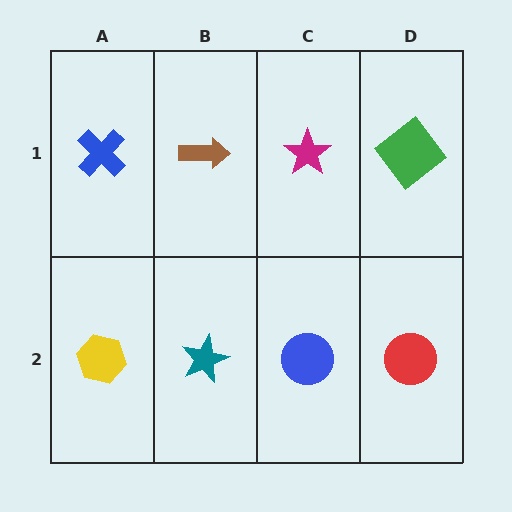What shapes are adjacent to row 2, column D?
A green diamond (row 1, column D), a blue circle (row 2, column C).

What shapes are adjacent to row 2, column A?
A blue cross (row 1, column A), a teal star (row 2, column B).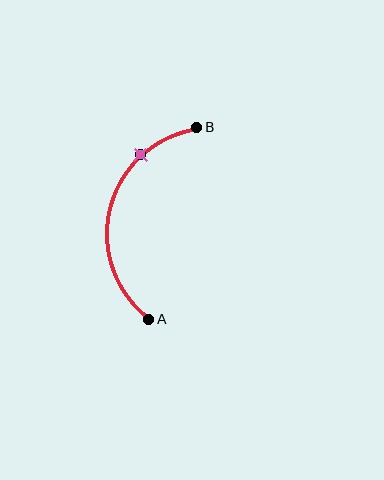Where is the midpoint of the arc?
The arc midpoint is the point on the curve farthest from the straight line joining A and B. It sits to the left of that line.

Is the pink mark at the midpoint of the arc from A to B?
No. The pink mark lies on the arc but is closer to endpoint B. The arc midpoint would be at the point on the curve equidistant along the arc from both A and B.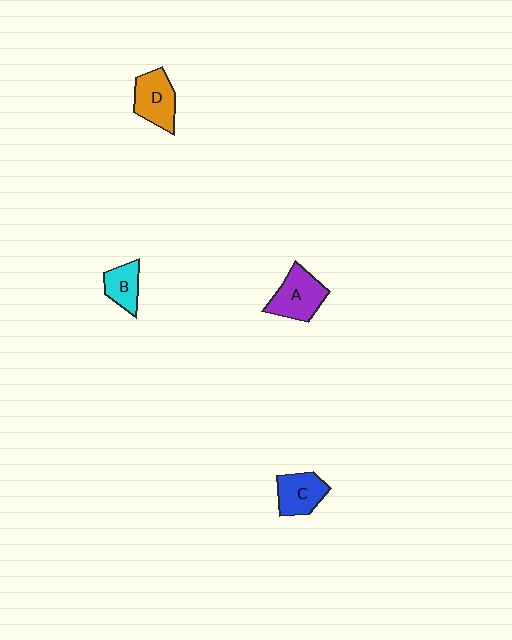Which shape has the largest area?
Shape A (purple).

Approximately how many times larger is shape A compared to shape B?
Approximately 1.6 times.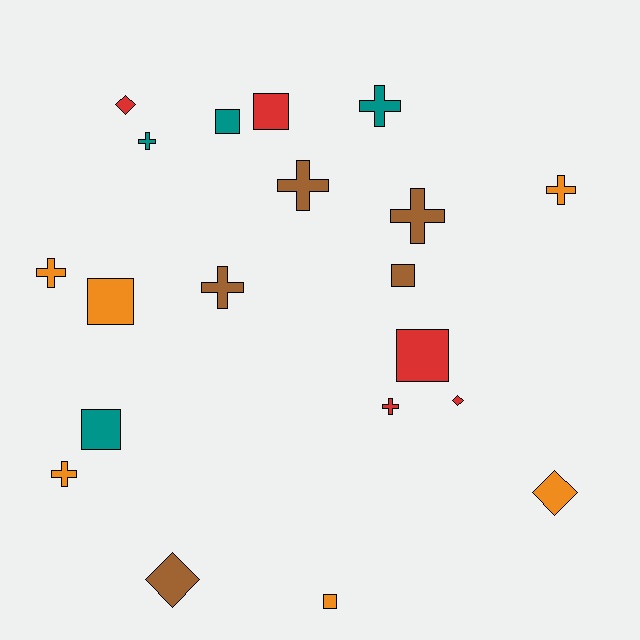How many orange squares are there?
There are 2 orange squares.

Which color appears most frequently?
Orange, with 6 objects.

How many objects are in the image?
There are 20 objects.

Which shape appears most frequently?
Cross, with 9 objects.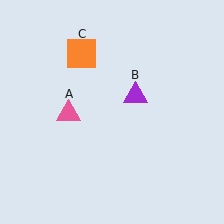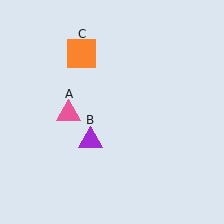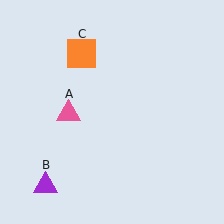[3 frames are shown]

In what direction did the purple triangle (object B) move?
The purple triangle (object B) moved down and to the left.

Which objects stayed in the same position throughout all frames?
Pink triangle (object A) and orange square (object C) remained stationary.